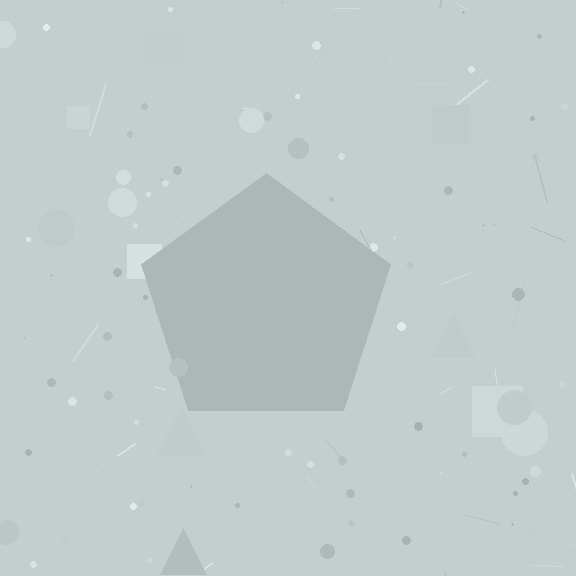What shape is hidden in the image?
A pentagon is hidden in the image.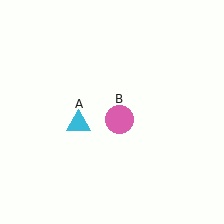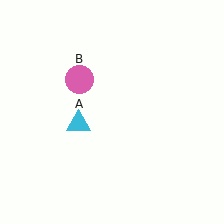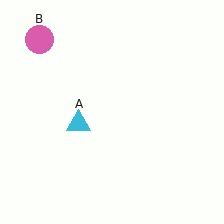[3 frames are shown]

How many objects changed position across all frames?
1 object changed position: pink circle (object B).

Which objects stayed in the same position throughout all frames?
Cyan triangle (object A) remained stationary.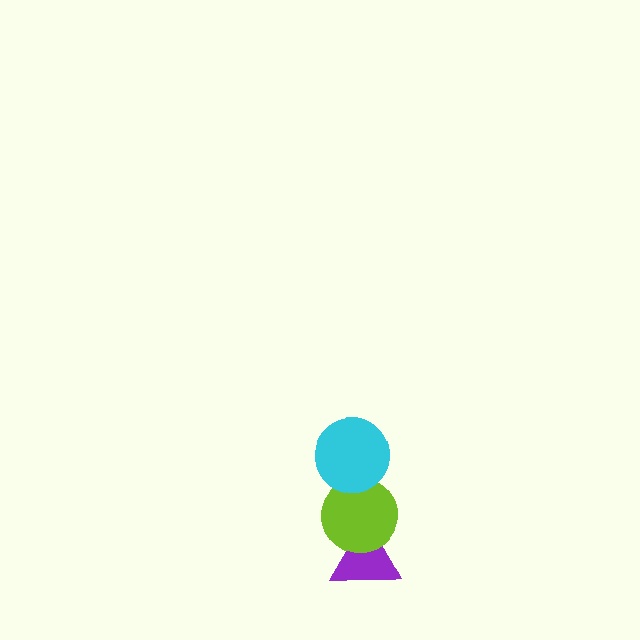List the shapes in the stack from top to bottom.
From top to bottom: the cyan circle, the lime circle, the purple triangle.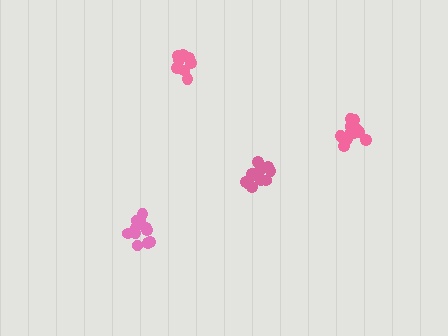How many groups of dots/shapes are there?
There are 4 groups.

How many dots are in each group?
Group 1: 13 dots, Group 2: 9 dots, Group 3: 13 dots, Group 4: 12 dots (47 total).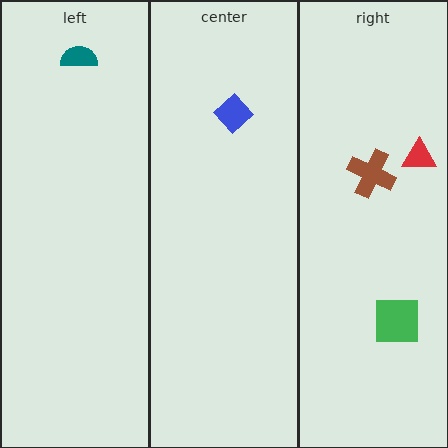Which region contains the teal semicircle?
The left region.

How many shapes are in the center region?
1.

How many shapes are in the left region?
1.